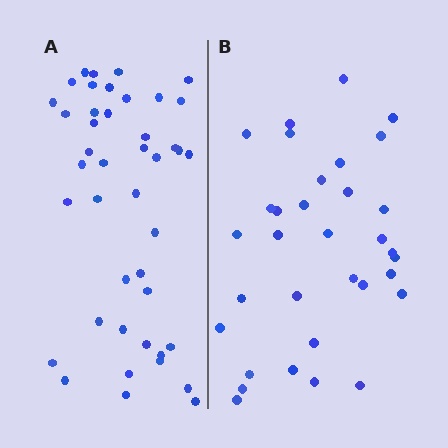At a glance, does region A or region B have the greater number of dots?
Region A (the left region) has more dots.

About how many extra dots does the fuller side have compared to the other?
Region A has roughly 10 or so more dots than region B.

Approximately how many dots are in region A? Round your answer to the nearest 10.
About 40 dots. (The exact count is 43, which rounds to 40.)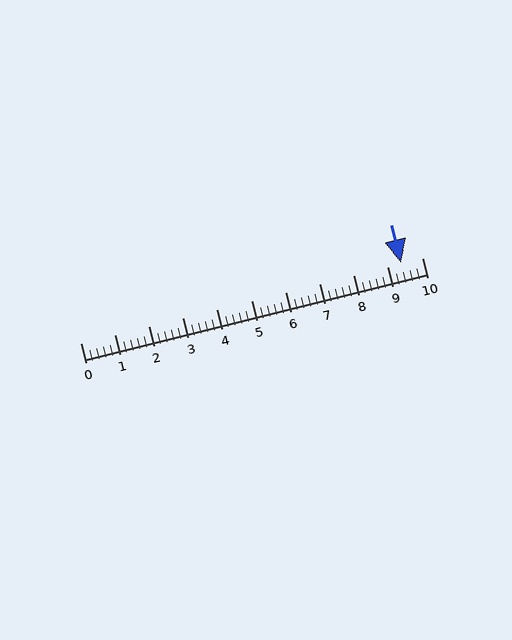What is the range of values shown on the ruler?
The ruler shows values from 0 to 10.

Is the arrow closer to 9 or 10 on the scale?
The arrow is closer to 9.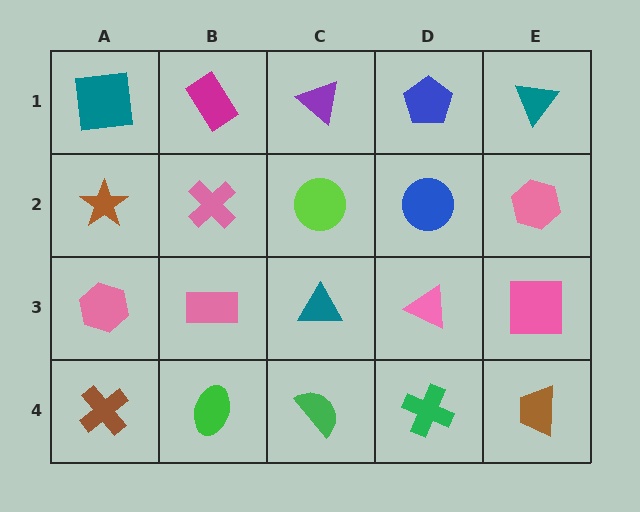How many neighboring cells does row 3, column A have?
3.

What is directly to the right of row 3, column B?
A teal triangle.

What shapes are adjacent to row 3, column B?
A pink cross (row 2, column B), a green ellipse (row 4, column B), a pink hexagon (row 3, column A), a teal triangle (row 3, column C).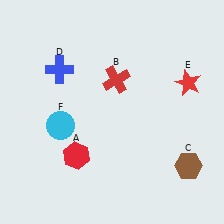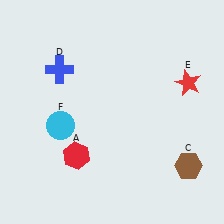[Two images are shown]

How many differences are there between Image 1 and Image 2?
There is 1 difference between the two images.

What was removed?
The red cross (B) was removed in Image 2.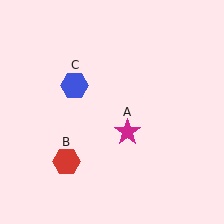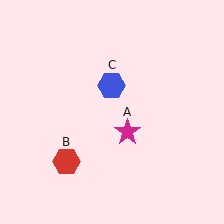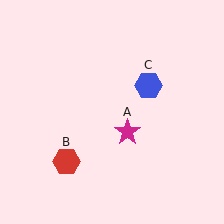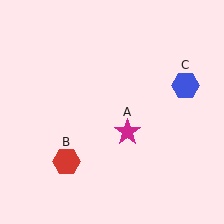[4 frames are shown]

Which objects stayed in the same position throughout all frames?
Magenta star (object A) and red hexagon (object B) remained stationary.